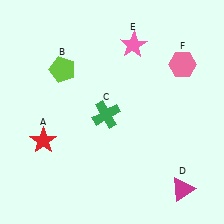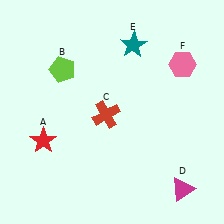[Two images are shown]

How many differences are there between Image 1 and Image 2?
There are 2 differences between the two images.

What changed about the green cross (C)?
In Image 1, C is green. In Image 2, it changed to red.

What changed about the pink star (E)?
In Image 1, E is pink. In Image 2, it changed to teal.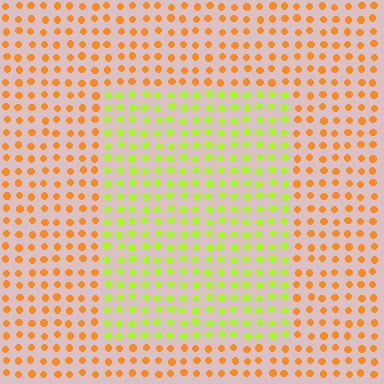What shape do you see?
I see a rectangle.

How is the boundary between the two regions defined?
The boundary is defined purely by a slight shift in hue (about 54 degrees). Spacing, size, and orientation are identical on both sides.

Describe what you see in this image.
The image is filled with small orange elements in a uniform arrangement. A rectangle-shaped region is visible where the elements are tinted to a slightly different hue, forming a subtle color boundary.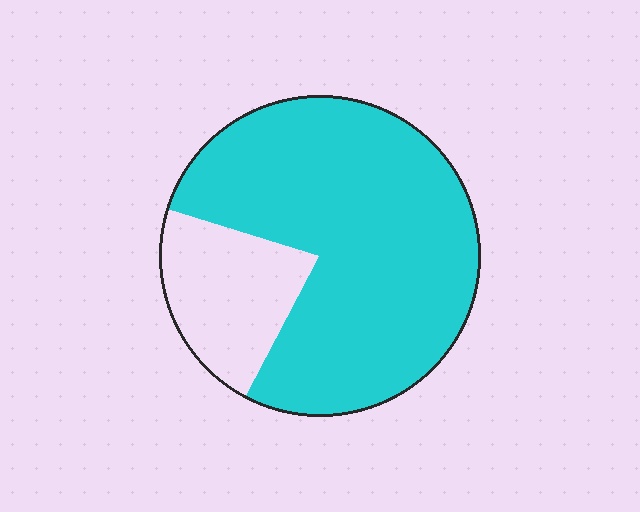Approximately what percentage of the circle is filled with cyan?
Approximately 80%.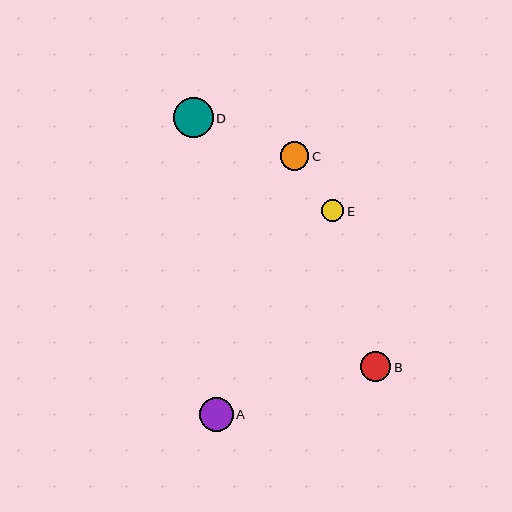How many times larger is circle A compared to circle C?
Circle A is approximately 1.2 times the size of circle C.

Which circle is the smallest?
Circle E is the smallest with a size of approximately 22 pixels.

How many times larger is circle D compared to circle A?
Circle D is approximately 1.2 times the size of circle A.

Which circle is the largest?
Circle D is the largest with a size of approximately 40 pixels.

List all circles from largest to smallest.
From largest to smallest: D, A, B, C, E.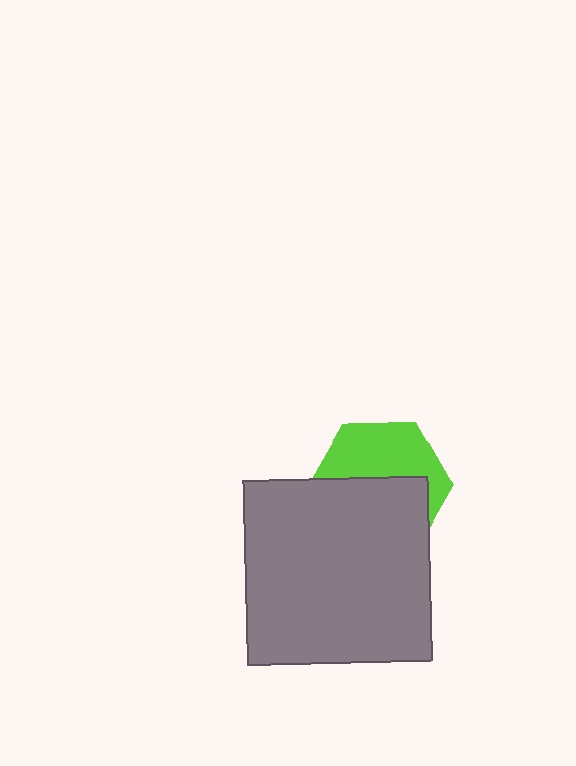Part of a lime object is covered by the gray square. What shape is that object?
It is a hexagon.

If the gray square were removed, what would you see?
You would see the complete lime hexagon.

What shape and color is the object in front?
The object in front is a gray square.